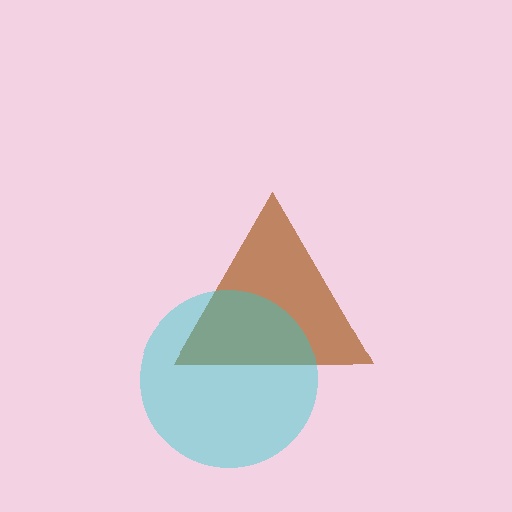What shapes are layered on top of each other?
The layered shapes are: a brown triangle, a cyan circle.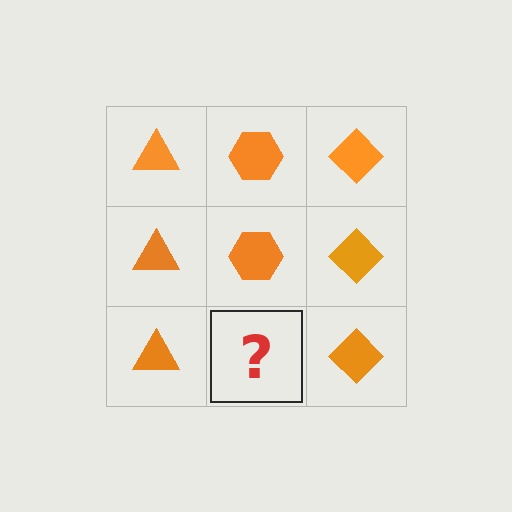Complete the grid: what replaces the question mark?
The question mark should be replaced with an orange hexagon.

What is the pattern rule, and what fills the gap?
The rule is that each column has a consistent shape. The gap should be filled with an orange hexagon.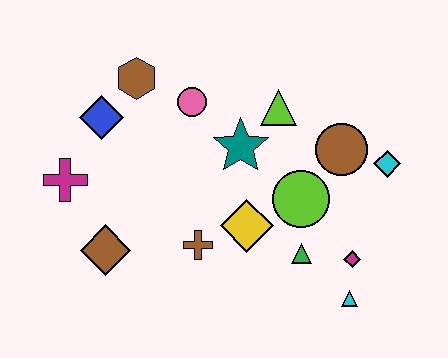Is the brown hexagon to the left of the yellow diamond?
Yes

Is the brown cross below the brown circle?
Yes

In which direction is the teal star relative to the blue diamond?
The teal star is to the right of the blue diamond.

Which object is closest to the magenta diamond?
The cyan triangle is closest to the magenta diamond.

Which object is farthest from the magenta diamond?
The magenta cross is farthest from the magenta diamond.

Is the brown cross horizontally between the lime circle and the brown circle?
No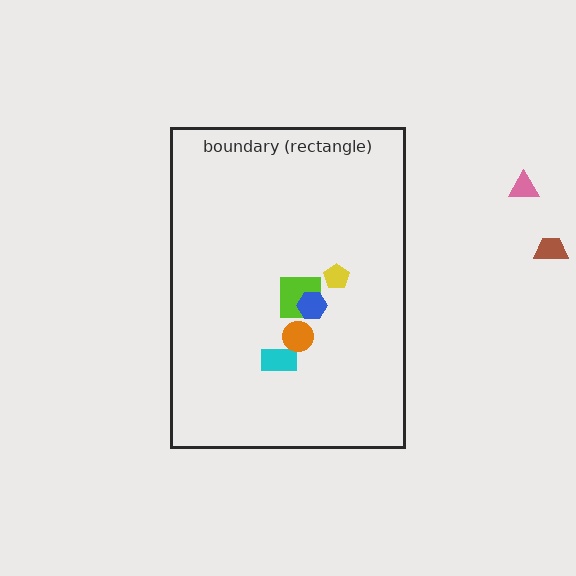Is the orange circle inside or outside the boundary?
Inside.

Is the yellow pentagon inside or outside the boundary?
Inside.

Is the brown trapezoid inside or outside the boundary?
Outside.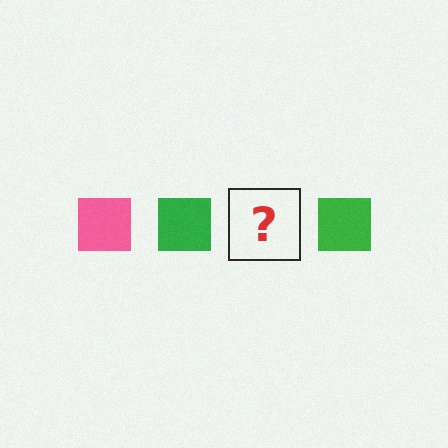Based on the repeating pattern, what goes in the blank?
The blank should be a pink square.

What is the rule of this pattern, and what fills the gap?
The rule is that the pattern cycles through pink, green squares. The gap should be filled with a pink square.